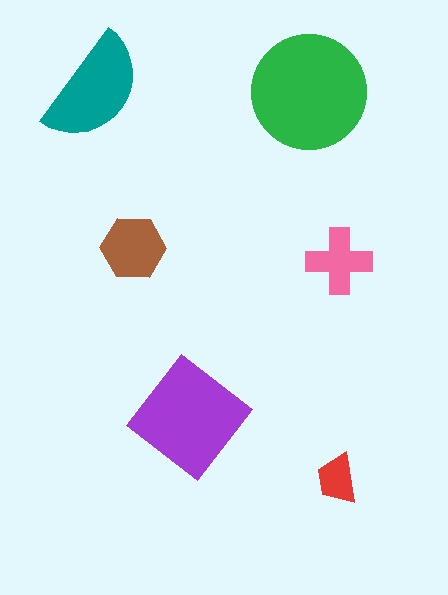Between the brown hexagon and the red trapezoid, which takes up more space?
The brown hexagon.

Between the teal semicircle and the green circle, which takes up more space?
The green circle.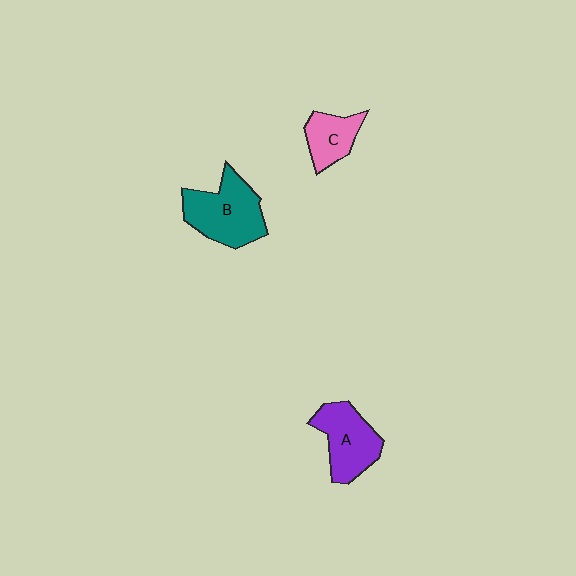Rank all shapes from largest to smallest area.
From largest to smallest: B (teal), A (purple), C (pink).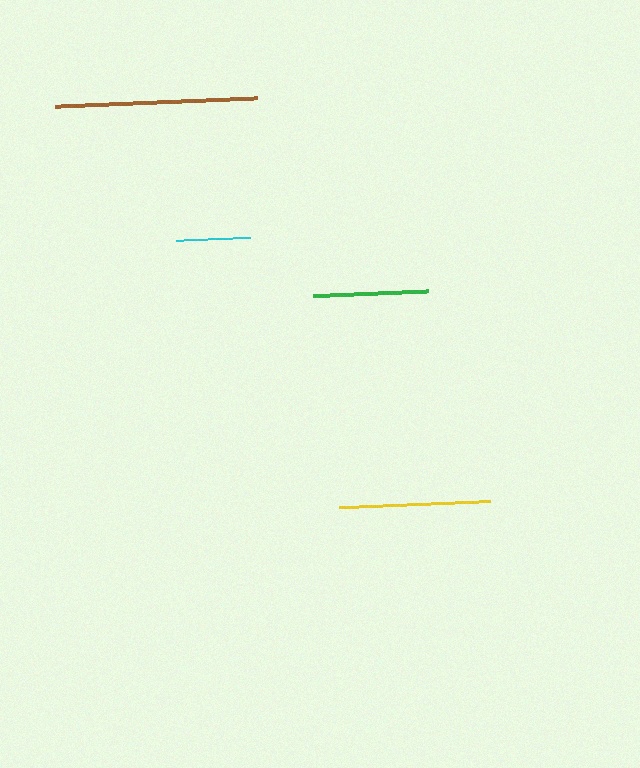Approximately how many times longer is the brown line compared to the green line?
The brown line is approximately 1.8 times the length of the green line.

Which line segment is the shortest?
The cyan line is the shortest at approximately 74 pixels.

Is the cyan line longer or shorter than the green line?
The green line is longer than the cyan line.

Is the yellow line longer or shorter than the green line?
The yellow line is longer than the green line.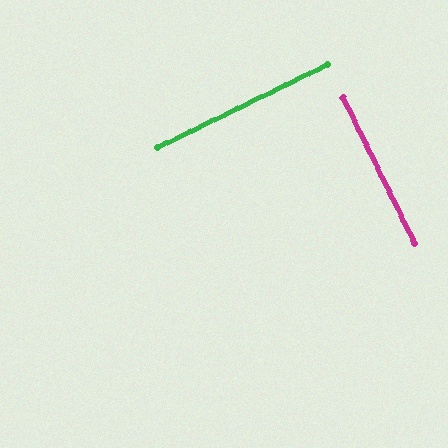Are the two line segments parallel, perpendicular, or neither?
Perpendicular — they meet at approximately 90°.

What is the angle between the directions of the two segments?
Approximately 90 degrees.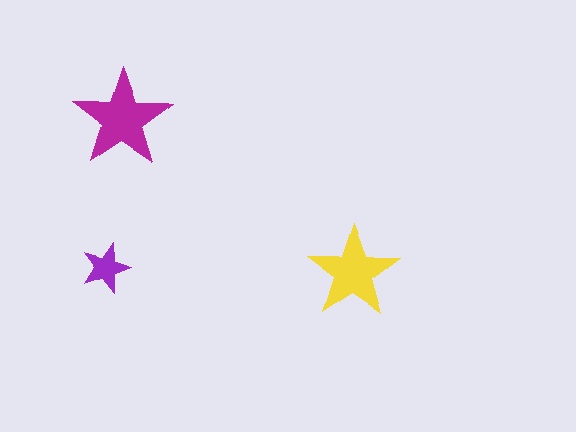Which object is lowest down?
The purple star is bottommost.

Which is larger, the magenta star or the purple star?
The magenta one.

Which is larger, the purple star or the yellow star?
The yellow one.